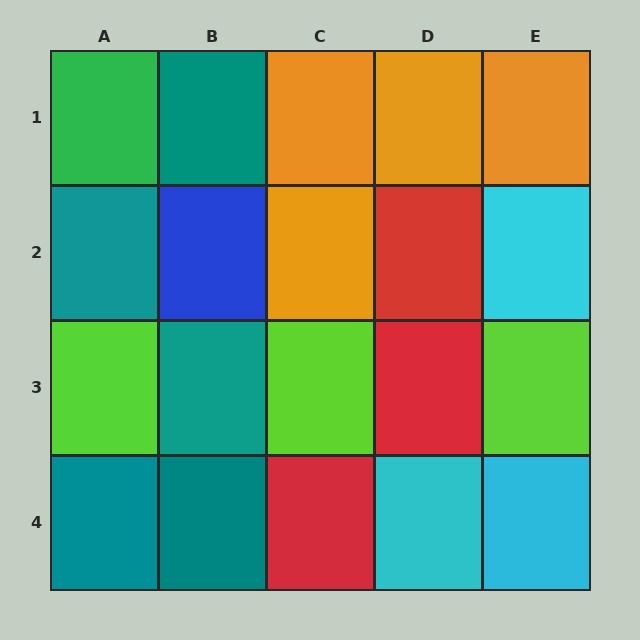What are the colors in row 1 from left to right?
Green, teal, orange, orange, orange.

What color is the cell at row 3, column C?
Lime.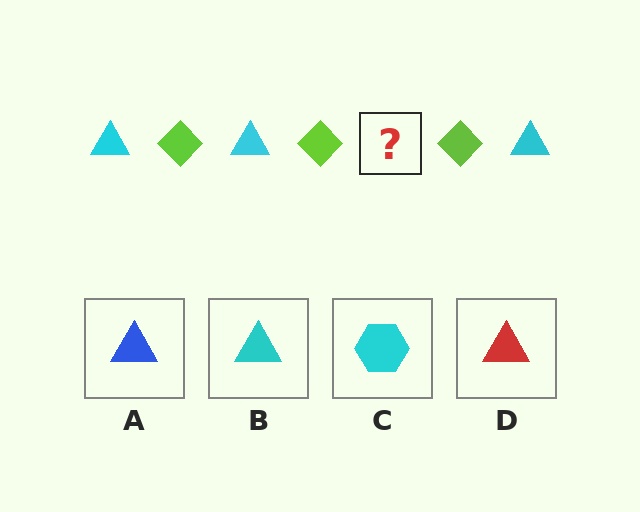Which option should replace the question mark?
Option B.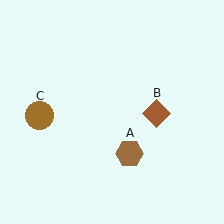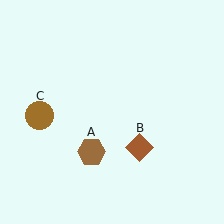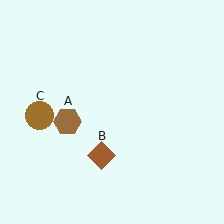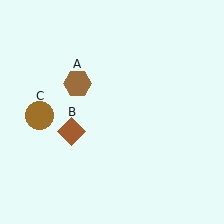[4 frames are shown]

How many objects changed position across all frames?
2 objects changed position: brown hexagon (object A), brown diamond (object B).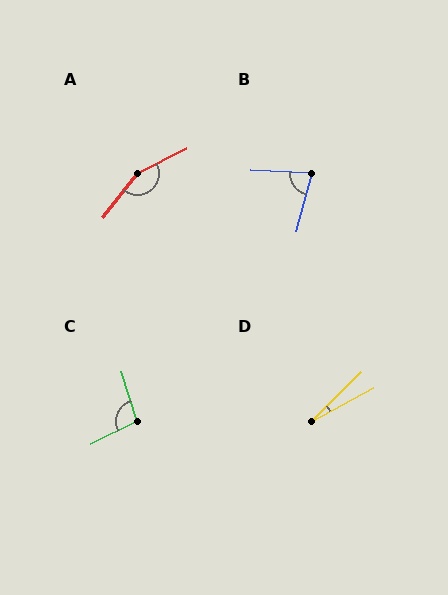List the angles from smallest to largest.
D (17°), B (78°), C (100°), A (155°).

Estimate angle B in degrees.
Approximately 78 degrees.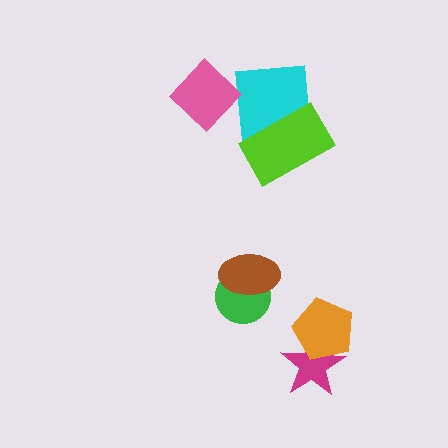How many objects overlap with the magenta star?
1 object overlaps with the magenta star.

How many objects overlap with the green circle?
1 object overlaps with the green circle.